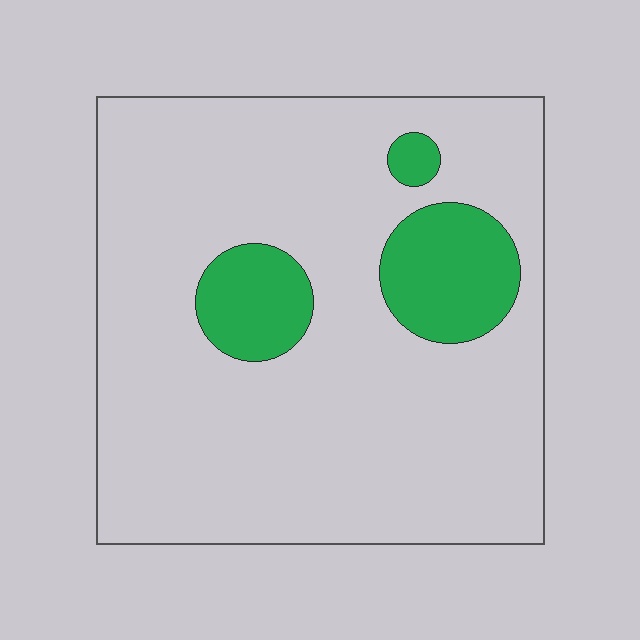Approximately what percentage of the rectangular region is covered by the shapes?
Approximately 15%.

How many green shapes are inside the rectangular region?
3.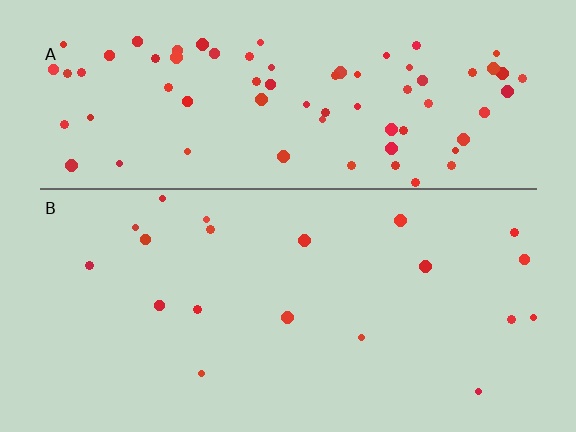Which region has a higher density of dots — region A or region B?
A (the top).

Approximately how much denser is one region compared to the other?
Approximately 3.9× — region A over region B.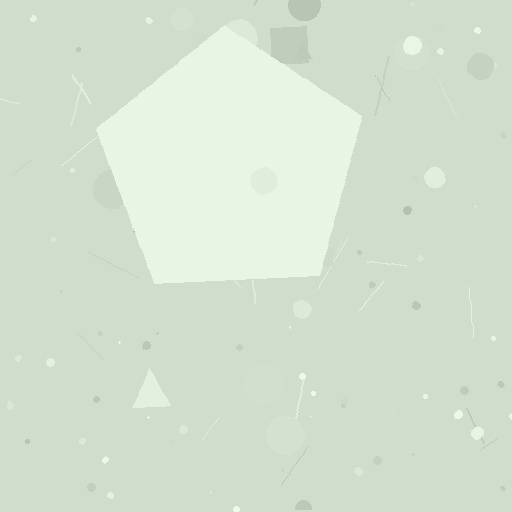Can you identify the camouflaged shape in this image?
The camouflaged shape is a pentagon.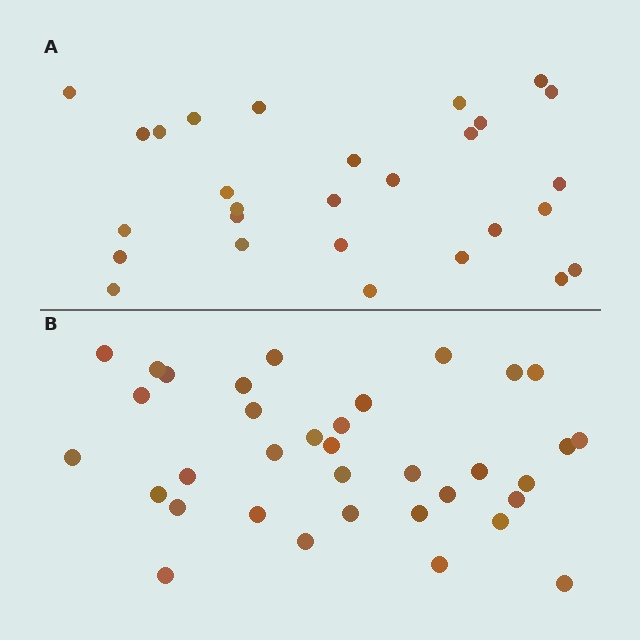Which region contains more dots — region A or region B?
Region B (the bottom region) has more dots.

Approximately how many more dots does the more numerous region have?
Region B has roughly 8 or so more dots than region A.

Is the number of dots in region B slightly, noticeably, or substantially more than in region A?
Region B has noticeably more, but not dramatically so. The ratio is roughly 1.2 to 1.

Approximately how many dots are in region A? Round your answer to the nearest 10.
About 30 dots. (The exact count is 28, which rounds to 30.)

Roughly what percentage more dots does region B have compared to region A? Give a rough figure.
About 25% more.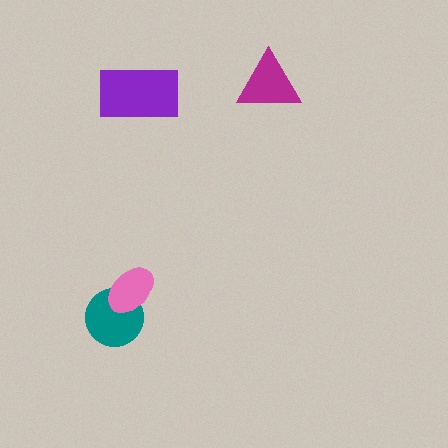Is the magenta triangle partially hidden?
No, no other shape covers it.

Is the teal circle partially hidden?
Yes, it is partially covered by another shape.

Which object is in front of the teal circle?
The pink ellipse is in front of the teal circle.